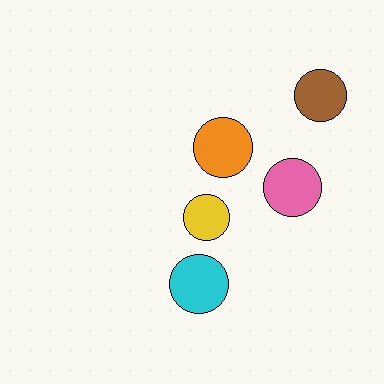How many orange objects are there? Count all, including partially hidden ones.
There is 1 orange object.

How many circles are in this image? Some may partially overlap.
There are 5 circles.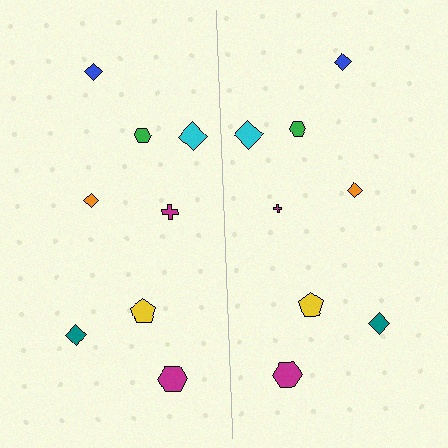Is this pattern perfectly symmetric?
No, the pattern is not perfectly symmetric. The magenta cross on the right side has a different size than its mirror counterpart.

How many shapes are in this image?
There are 16 shapes in this image.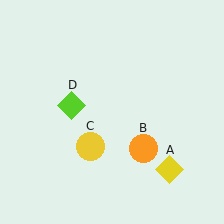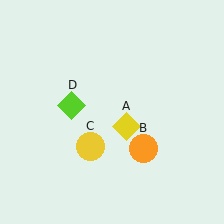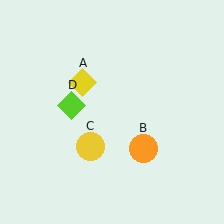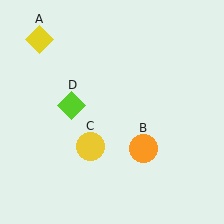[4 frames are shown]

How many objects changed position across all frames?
1 object changed position: yellow diamond (object A).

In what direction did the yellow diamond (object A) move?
The yellow diamond (object A) moved up and to the left.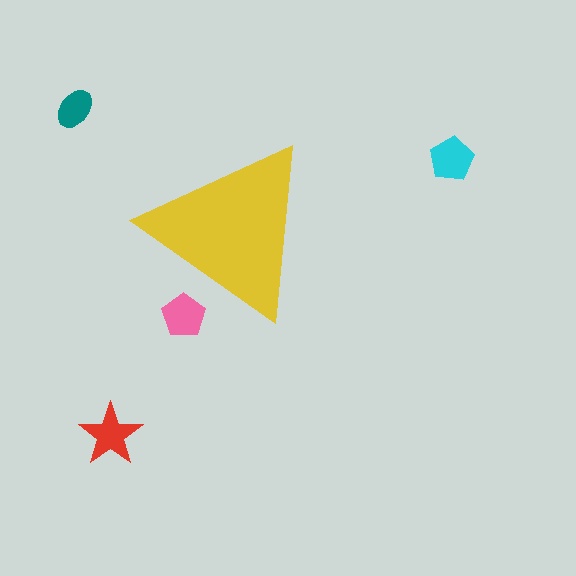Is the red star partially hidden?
No, the red star is fully visible.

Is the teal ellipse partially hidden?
No, the teal ellipse is fully visible.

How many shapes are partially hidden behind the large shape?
1 shape is partially hidden.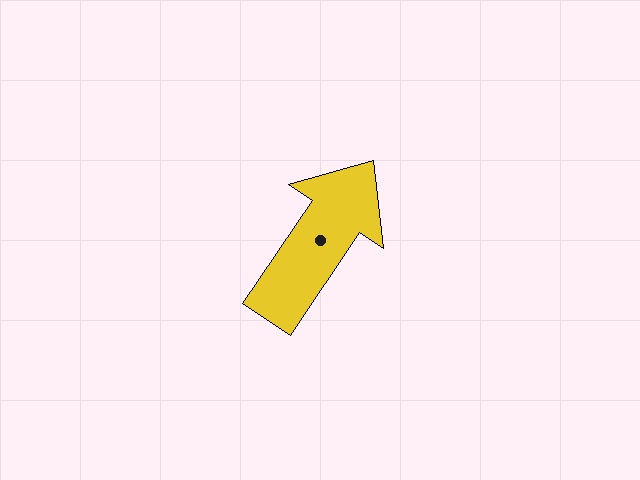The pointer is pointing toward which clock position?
Roughly 1 o'clock.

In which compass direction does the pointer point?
Northeast.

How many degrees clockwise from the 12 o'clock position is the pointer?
Approximately 34 degrees.